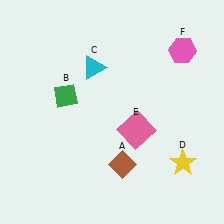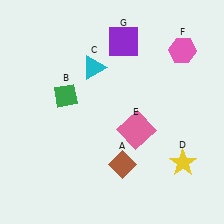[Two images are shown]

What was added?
A purple square (G) was added in Image 2.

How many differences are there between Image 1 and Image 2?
There is 1 difference between the two images.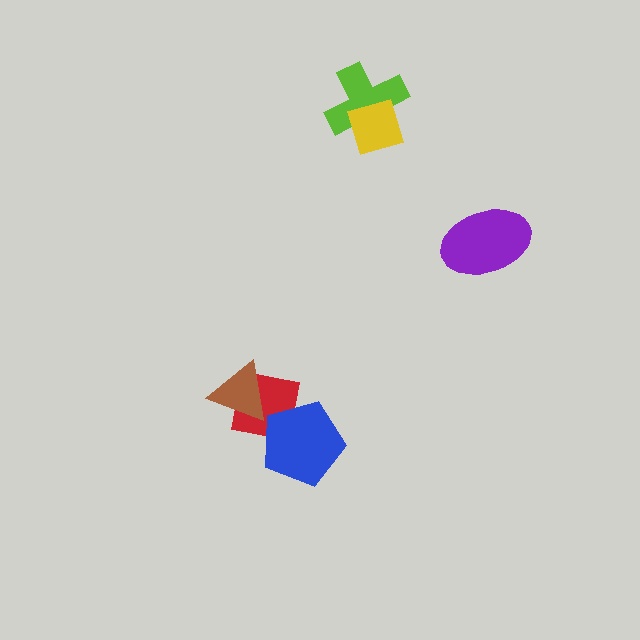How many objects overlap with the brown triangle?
1 object overlaps with the brown triangle.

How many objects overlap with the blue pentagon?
1 object overlaps with the blue pentagon.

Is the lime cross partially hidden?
Yes, it is partially covered by another shape.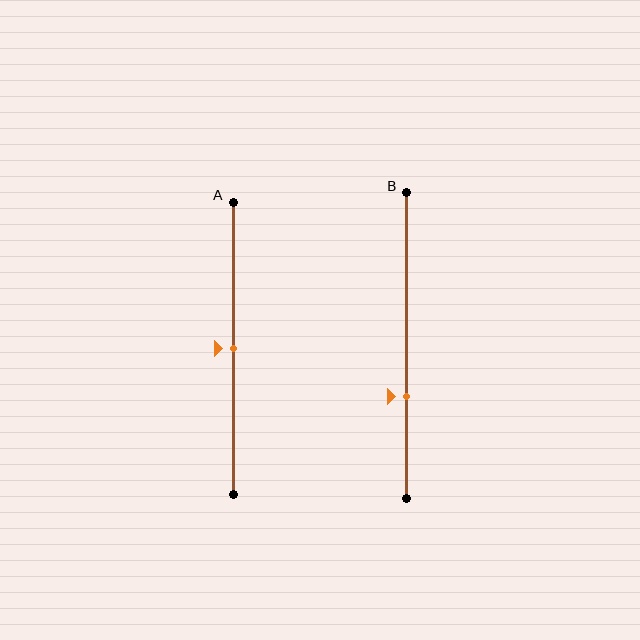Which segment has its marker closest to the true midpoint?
Segment A has its marker closest to the true midpoint.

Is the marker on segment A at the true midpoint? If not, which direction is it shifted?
Yes, the marker on segment A is at the true midpoint.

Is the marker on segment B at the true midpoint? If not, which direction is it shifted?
No, the marker on segment B is shifted downward by about 17% of the segment length.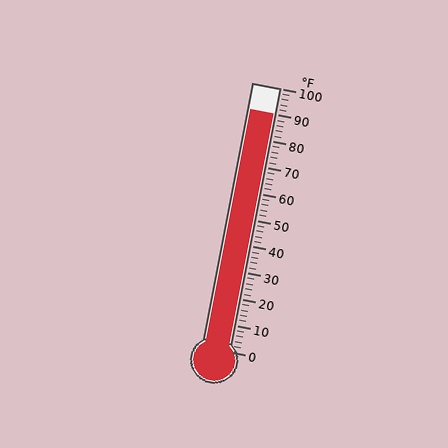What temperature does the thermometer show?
The thermometer shows approximately 90°F.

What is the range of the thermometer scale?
The thermometer scale ranges from 0°F to 100°F.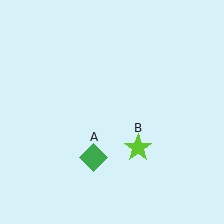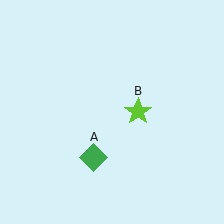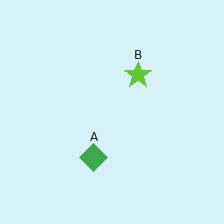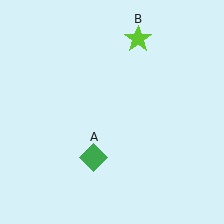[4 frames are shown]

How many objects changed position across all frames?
1 object changed position: lime star (object B).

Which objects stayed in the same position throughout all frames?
Green diamond (object A) remained stationary.